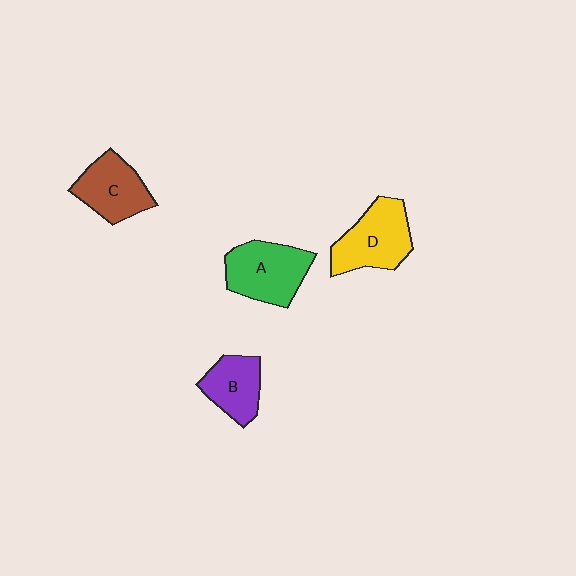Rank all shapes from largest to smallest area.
From largest to smallest: A (green), D (yellow), C (brown), B (purple).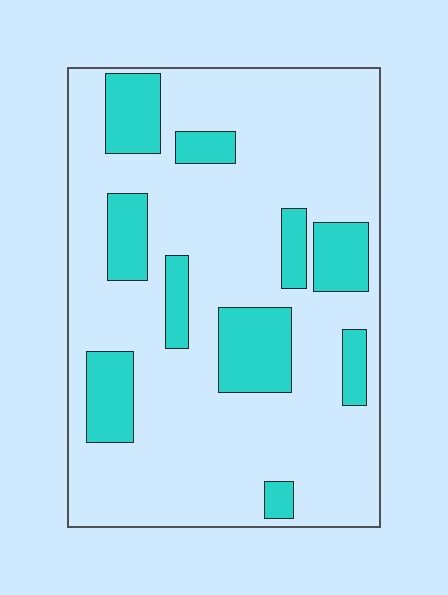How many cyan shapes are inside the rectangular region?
10.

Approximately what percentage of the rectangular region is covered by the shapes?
Approximately 20%.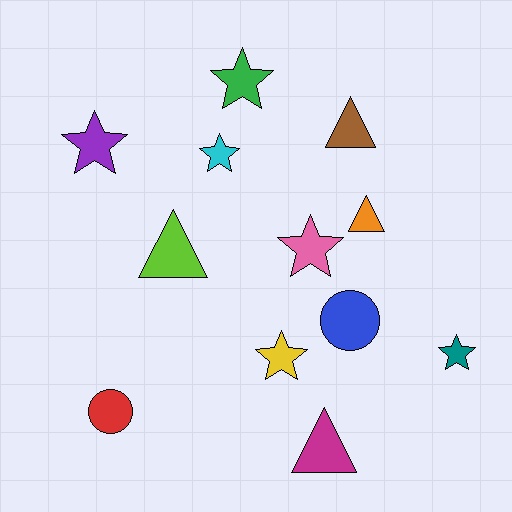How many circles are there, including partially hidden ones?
There are 2 circles.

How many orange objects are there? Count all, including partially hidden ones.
There is 1 orange object.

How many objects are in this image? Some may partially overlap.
There are 12 objects.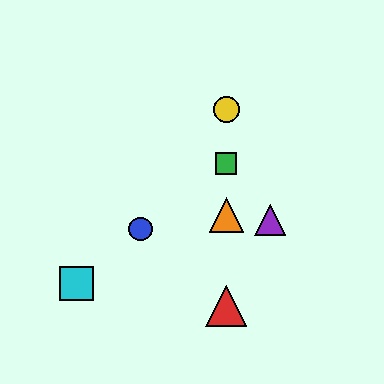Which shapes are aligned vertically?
The red triangle, the green square, the yellow circle, the orange triangle are aligned vertically.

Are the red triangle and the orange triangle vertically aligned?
Yes, both are at x≈226.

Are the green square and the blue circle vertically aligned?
No, the green square is at x≈226 and the blue circle is at x≈140.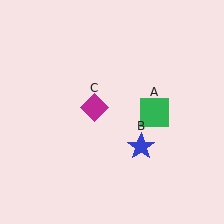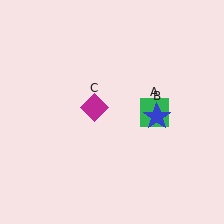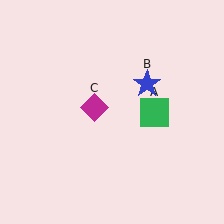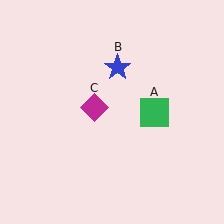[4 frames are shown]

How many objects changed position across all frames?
1 object changed position: blue star (object B).